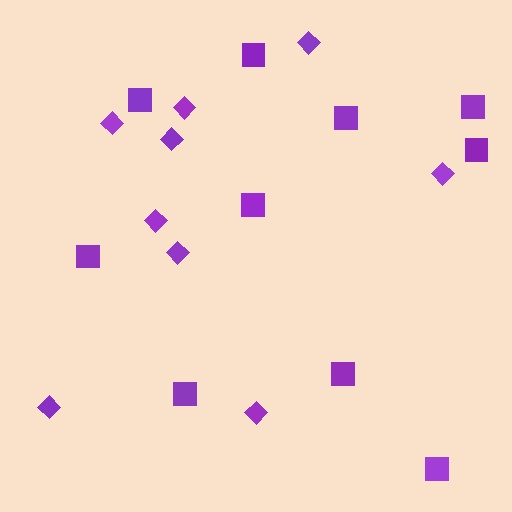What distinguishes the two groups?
There are 2 groups: one group of squares (10) and one group of diamonds (9).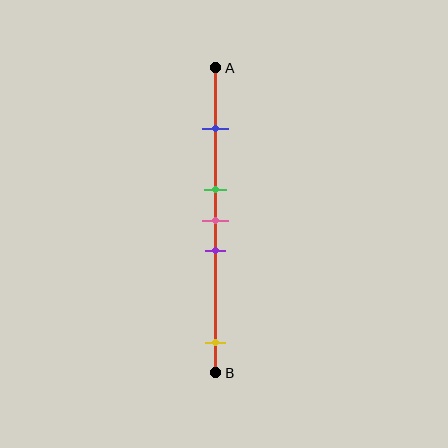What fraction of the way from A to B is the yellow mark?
The yellow mark is approximately 90% (0.9) of the way from A to B.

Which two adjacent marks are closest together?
The green and pink marks are the closest adjacent pair.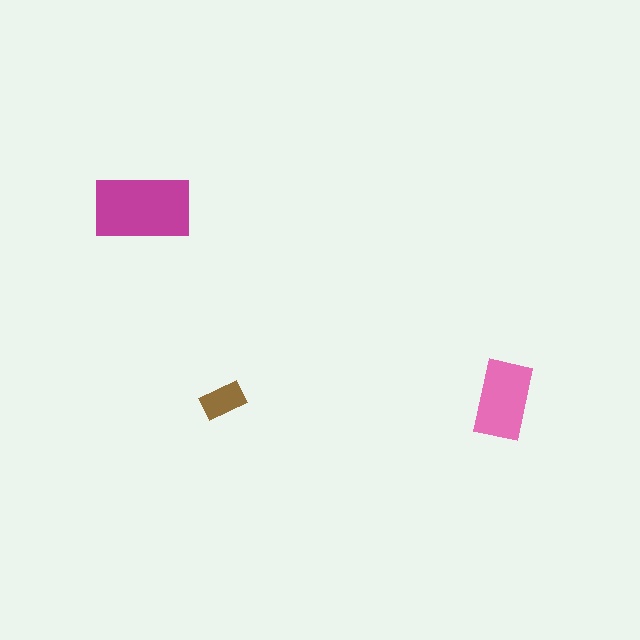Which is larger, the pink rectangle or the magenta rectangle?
The magenta one.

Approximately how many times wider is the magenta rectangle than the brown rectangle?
About 2 times wider.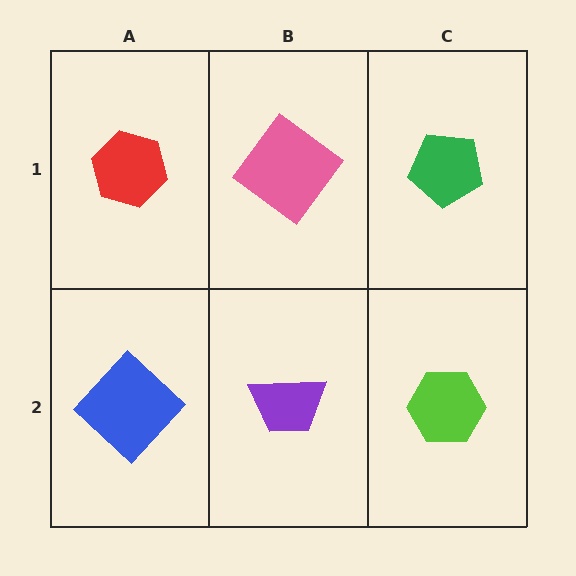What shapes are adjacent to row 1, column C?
A lime hexagon (row 2, column C), a pink diamond (row 1, column B).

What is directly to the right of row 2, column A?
A purple trapezoid.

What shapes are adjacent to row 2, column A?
A red hexagon (row 1, column A), a purple trapezoid (row 2, column B).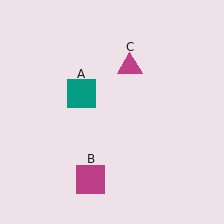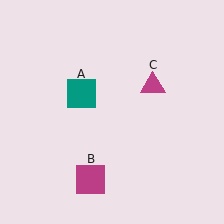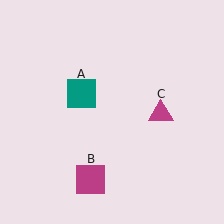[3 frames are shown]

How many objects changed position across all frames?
1 object changed position: magenta triangle (object C).